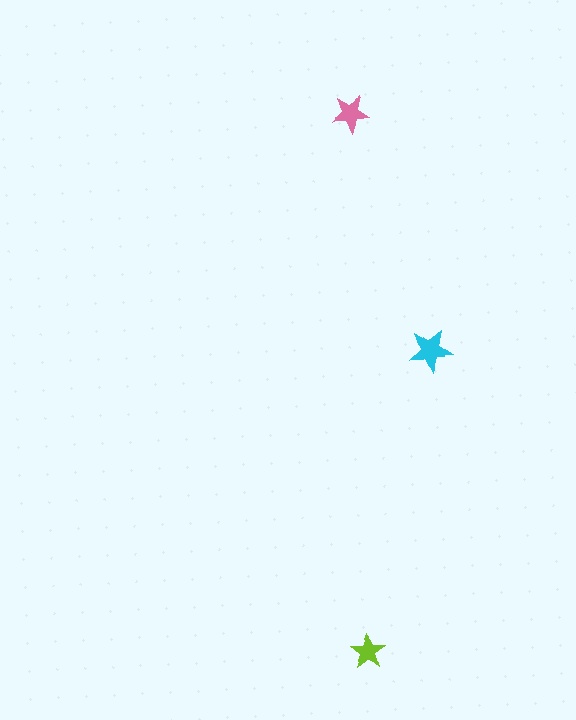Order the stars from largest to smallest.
the cyan one, the pink one, the lime one.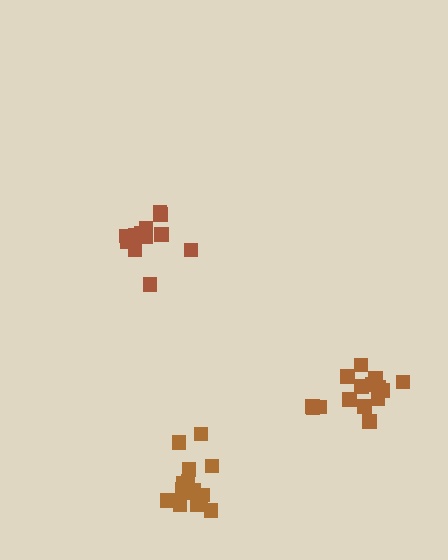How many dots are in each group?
Group 1: 15 dots, Group 2: 15 dots, Group 3: 12 dots (42 total).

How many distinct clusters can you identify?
There are 3 distinct clusters.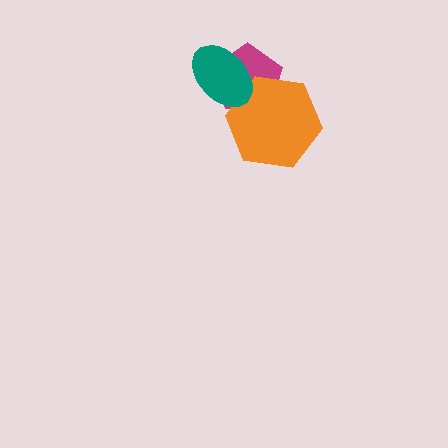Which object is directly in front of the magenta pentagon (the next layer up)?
The orange hexagon is directly in front of the magenta pentagon.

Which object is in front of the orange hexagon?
The teal ellipse is in front of the orange hexagon.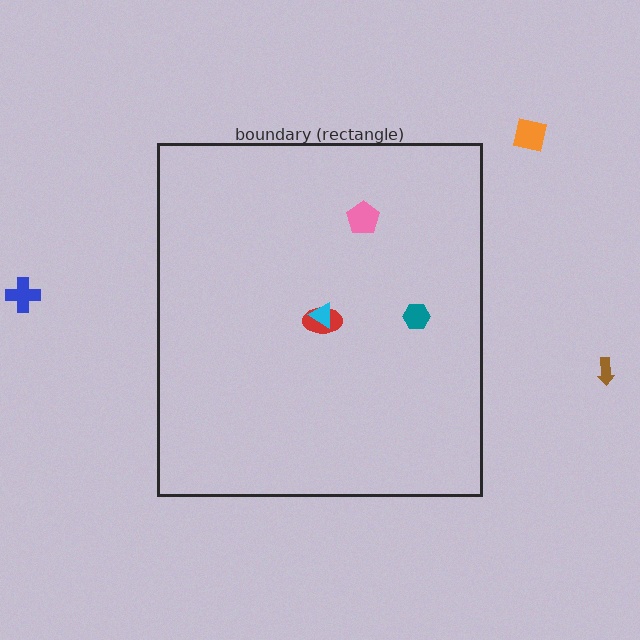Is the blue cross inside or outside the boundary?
Outside.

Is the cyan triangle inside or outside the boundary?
Inside.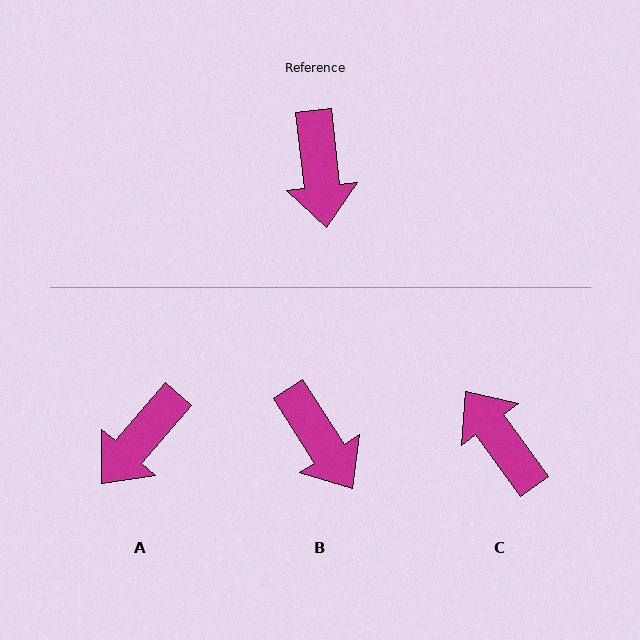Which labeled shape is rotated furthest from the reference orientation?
C, about 150 degrees away.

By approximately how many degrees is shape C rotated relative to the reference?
Approximately 150 degrees clockwise.